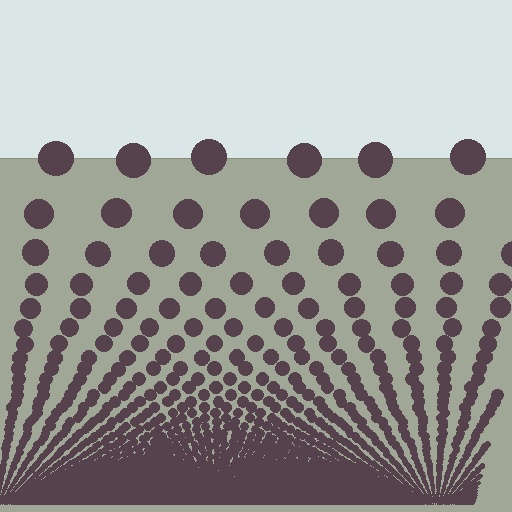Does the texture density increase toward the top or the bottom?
Density increases toward the bottom.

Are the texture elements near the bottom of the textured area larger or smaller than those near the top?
Smaller. The gradient is inverted — elements near the bottom are smaller and denser.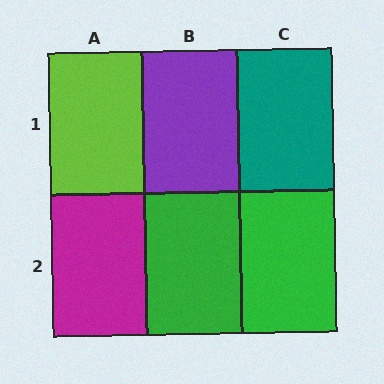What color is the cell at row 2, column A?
Magenta.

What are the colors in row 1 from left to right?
Lime, purple, teal.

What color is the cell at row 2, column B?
Green.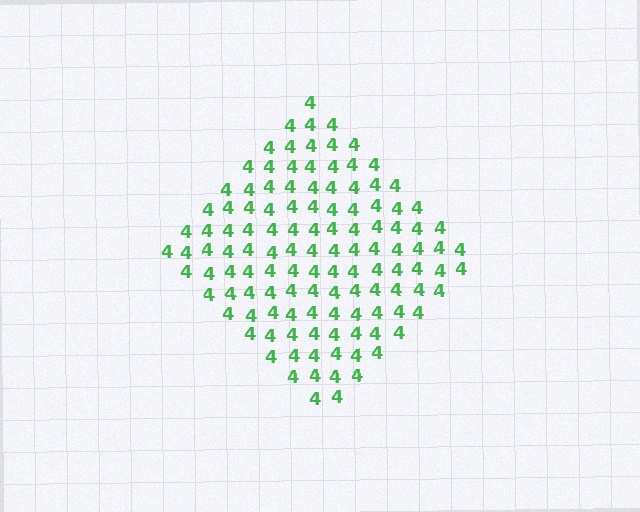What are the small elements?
The small elements are digit 4's.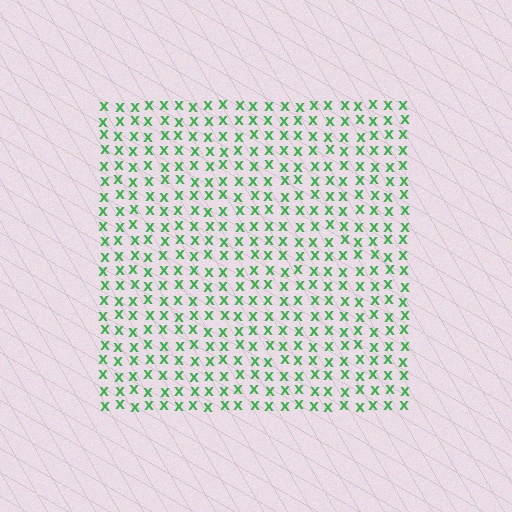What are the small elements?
The small elements are letter X's.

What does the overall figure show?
The overall figure shows a square.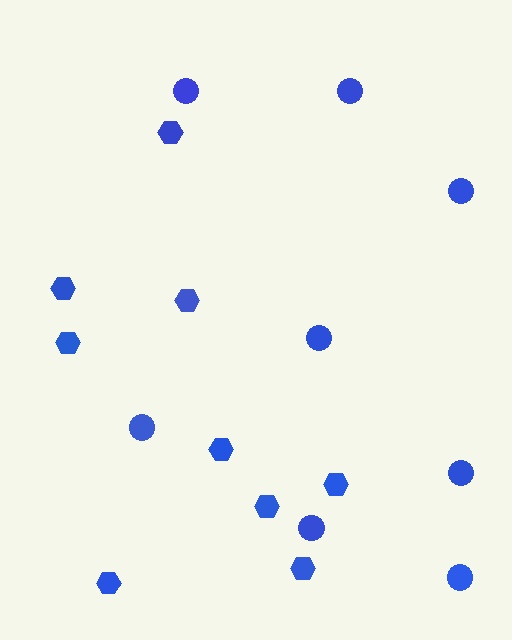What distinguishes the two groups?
There are 2 groups: one group of circles (8) and one group of hexagons (9).